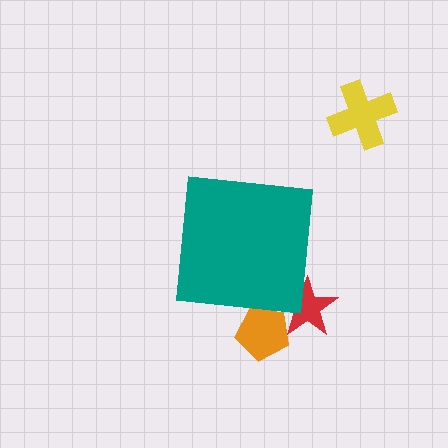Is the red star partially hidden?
Yes, the red star is partially hidden behind the teal square.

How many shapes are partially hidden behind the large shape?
2 shapes are partially hidden.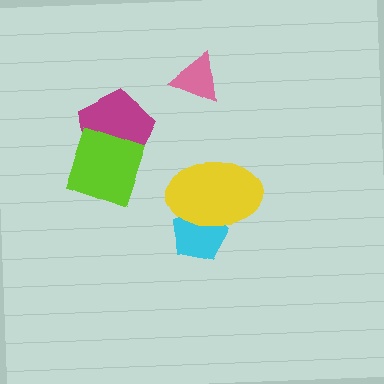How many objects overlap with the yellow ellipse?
1 object overlaps with the yellow ellipse.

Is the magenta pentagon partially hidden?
Yes, it is partially covered by another shape.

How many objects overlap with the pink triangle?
0 objects overlap with the pink triangle.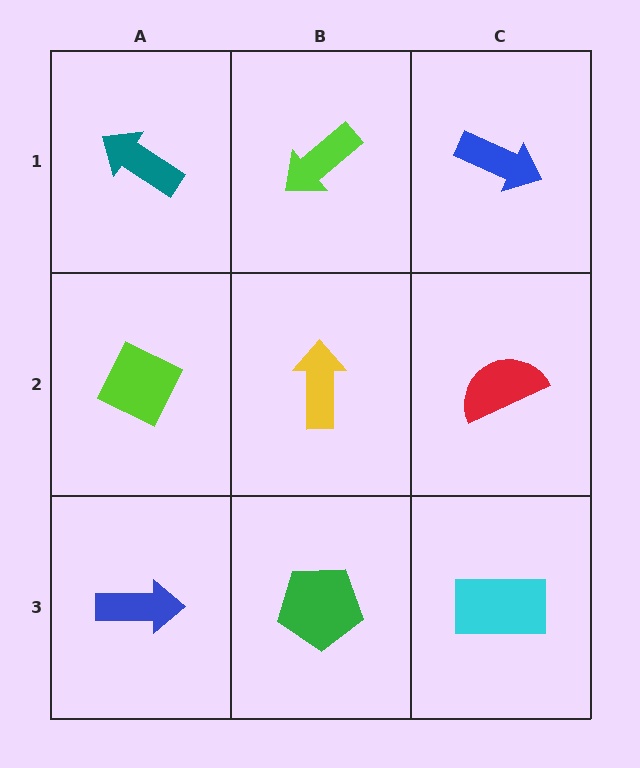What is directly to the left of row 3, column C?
A green pentagon.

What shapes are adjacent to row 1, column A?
A lime diamond (row 2, column A), a lime arrow (row 1, column B).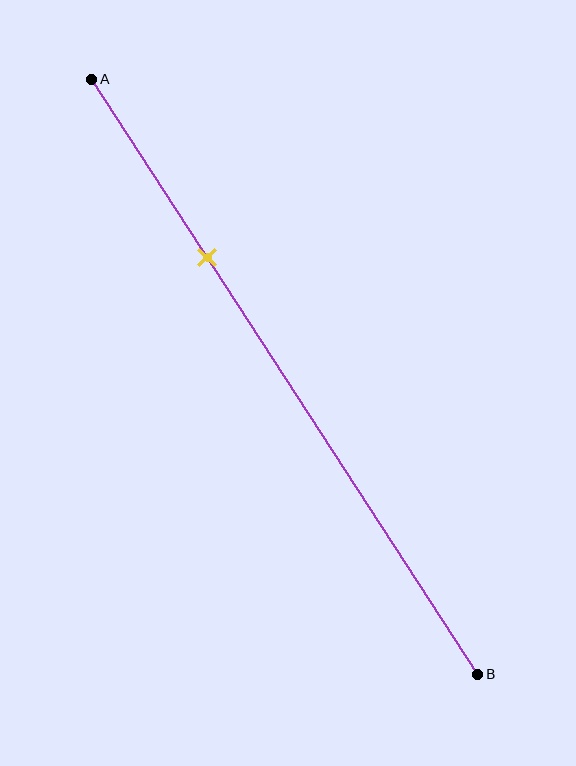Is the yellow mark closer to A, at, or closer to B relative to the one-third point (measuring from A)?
The yellow mark is closer to point A than the one-third point of segment AB.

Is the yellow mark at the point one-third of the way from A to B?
No, the mark is at about 30% from A, not at the 33% one-third point.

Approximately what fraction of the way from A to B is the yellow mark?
The yellow mark is approximately 30% of the way from A to B.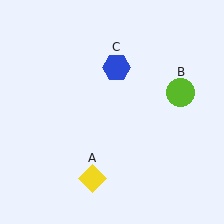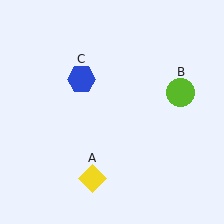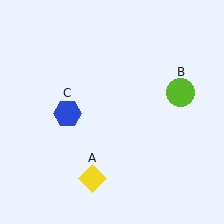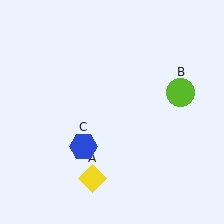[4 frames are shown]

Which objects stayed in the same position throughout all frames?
Yellow diamond (object A) and lime circle (object B) remained stationary.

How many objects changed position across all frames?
1 object changed position: blue hexagon (object C).